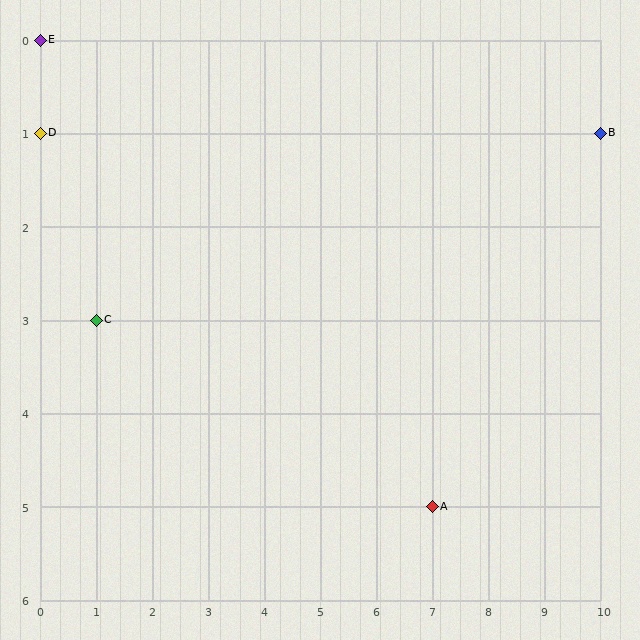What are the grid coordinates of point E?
Point E is at grid coordinates (0, 0).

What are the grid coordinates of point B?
Point B is at grid coordinates (10, 1).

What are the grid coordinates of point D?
Point D is at grid coordinates (0, 1).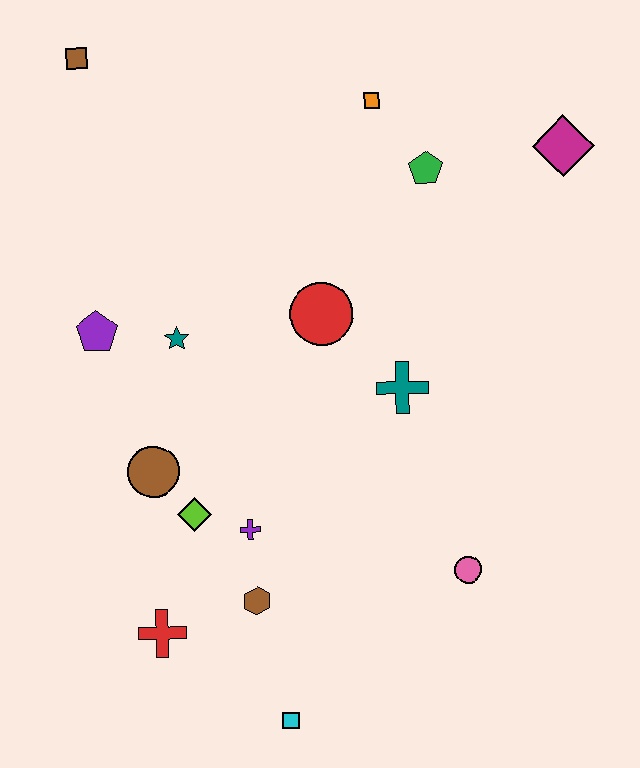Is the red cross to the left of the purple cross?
Yes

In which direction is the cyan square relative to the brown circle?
The cyan square is below the brown circle.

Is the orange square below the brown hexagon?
No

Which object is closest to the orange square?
The green pentagon is closest to the orange square.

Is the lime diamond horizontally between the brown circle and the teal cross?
Yes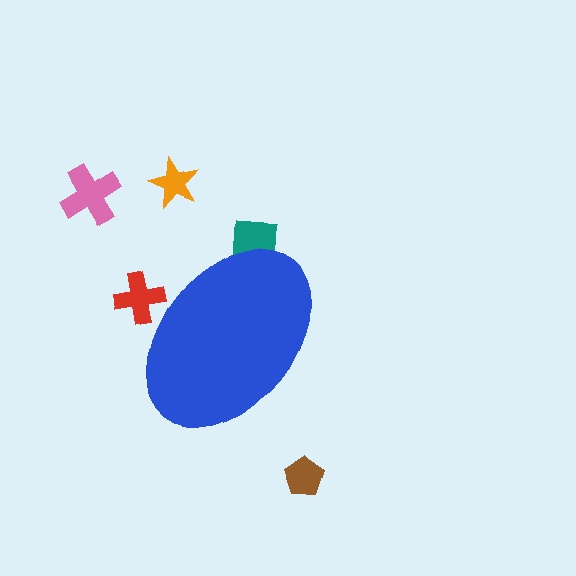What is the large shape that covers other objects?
A blue ellipse.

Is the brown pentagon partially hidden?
No, the brown pentagon is fully visible.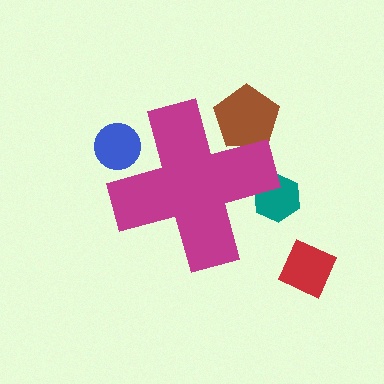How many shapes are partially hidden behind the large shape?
3 shapes are partially hidden.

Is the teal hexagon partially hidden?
Yes, the teal hexagon is partially hidden behind the magenta cross.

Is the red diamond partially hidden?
No, the red diamond is fully visible.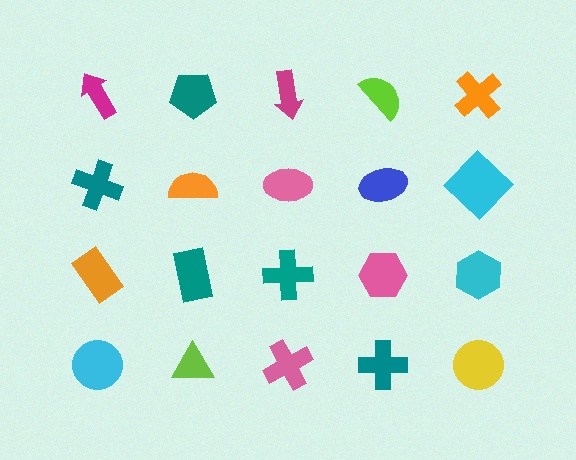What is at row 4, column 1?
A cyan circle.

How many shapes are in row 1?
5 shapes.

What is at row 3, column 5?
A cyan hexagon.